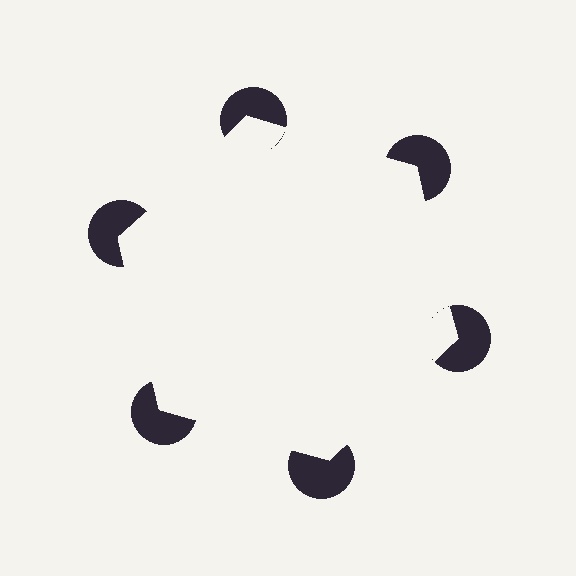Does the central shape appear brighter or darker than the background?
It typically appears slightly brighter than the background, even though no actual brightness change is drawn.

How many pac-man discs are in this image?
There are 6 — one at each vertex of the illusory hexagon.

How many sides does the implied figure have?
6 sides.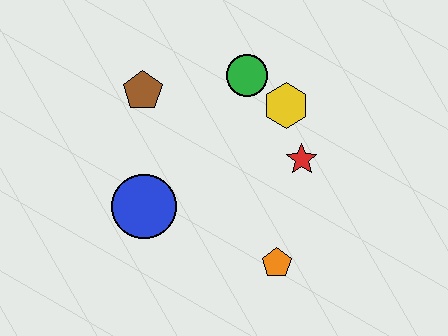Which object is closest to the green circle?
The yellow hexagon is closest to the green circle.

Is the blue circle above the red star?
No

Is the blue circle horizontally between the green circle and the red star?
No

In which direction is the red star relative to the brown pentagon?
The red star is to the right of the brown pentagon.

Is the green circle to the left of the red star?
Yes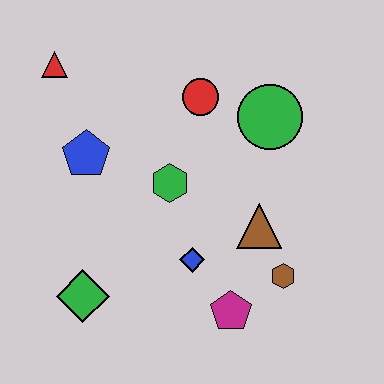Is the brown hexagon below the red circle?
Yes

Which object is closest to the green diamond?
The blue diamond is closest to the green diamond.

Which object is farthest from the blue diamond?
The red triangle is farthest from the blue diamond.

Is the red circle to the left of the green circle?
Yes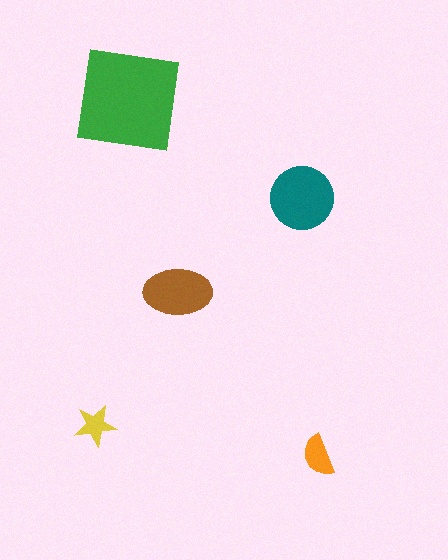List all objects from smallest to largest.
The yellow star, the orange semicircle, the brown ellipse, the teal circle, the green square.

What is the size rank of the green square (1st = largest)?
1st.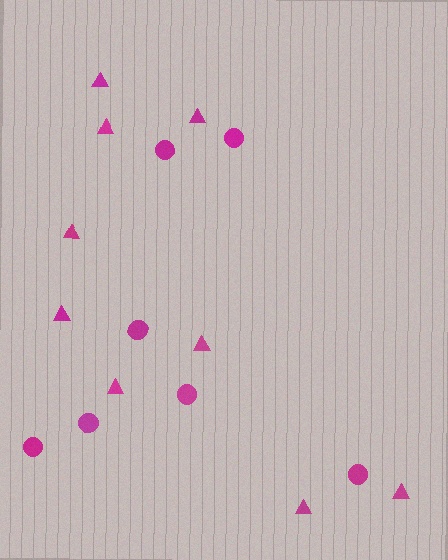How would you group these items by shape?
There are 2 groups: one group of circles (7) and one group of triangles (9).